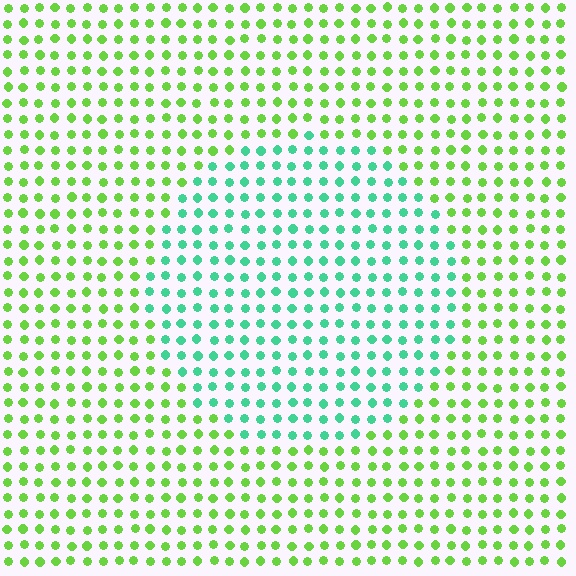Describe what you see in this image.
The image is filled with small lime elements in a uniform arrangement. A circle-shaped region is visible where the elements are tinted to a slightly different hue, forming a subtle color boundary.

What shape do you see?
I see a circle.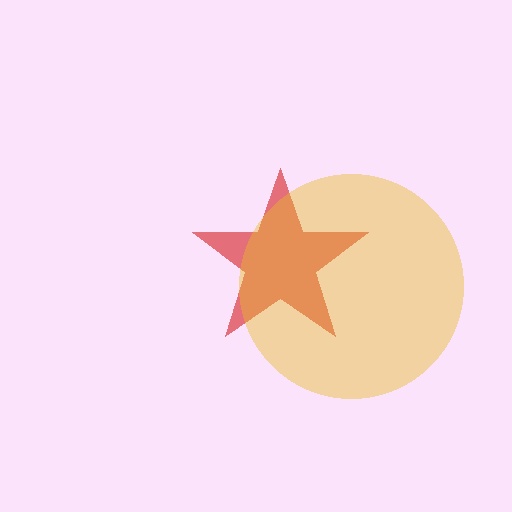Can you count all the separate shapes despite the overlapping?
Yes, there are 2 separate shapes.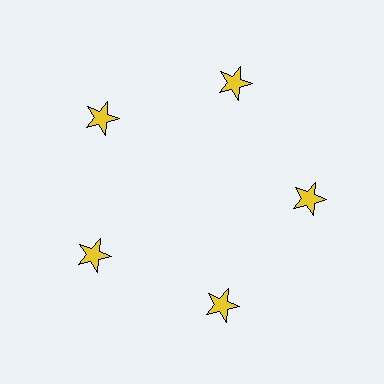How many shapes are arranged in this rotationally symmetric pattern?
There are 5 shapes, arranged in 5 groups of 1.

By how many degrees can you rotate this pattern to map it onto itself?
The pattern maps onto itself every 72 degrees of rotation.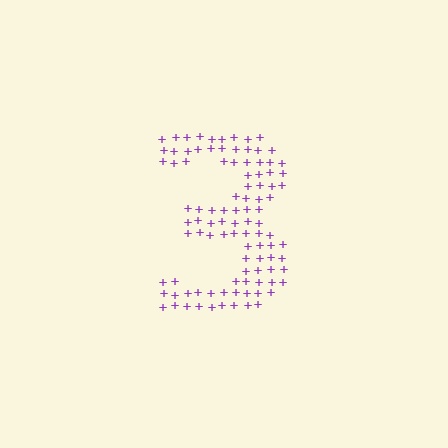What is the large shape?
The large shape is the digit 3.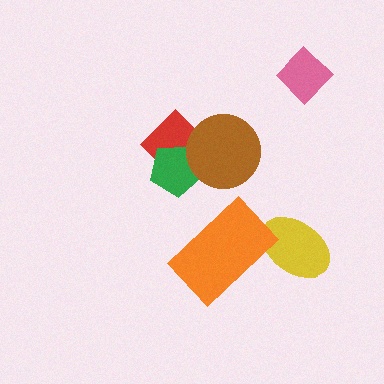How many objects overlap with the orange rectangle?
1 object overlaps with the orange rectangle.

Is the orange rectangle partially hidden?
No, no other shape covers it.